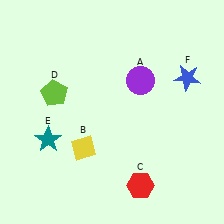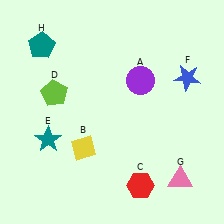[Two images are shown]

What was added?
A pink triangle (G), a teal pentagon (H) were added in Image 2.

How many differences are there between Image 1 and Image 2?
There are 2 differences between the two images.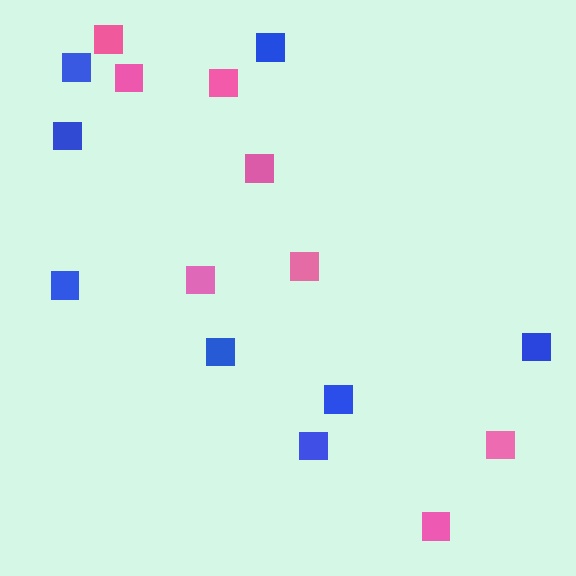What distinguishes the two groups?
There are 2 groups: one group of pink squares (8) and one group of blue squares (8).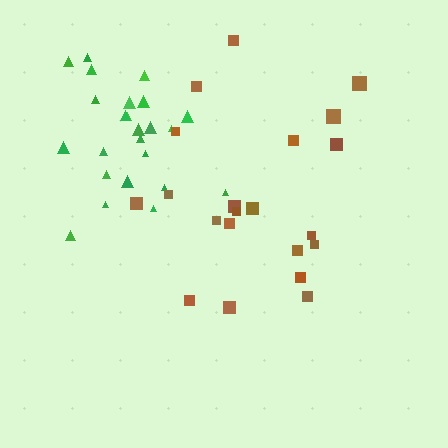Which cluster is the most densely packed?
Green.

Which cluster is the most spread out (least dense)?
Brown.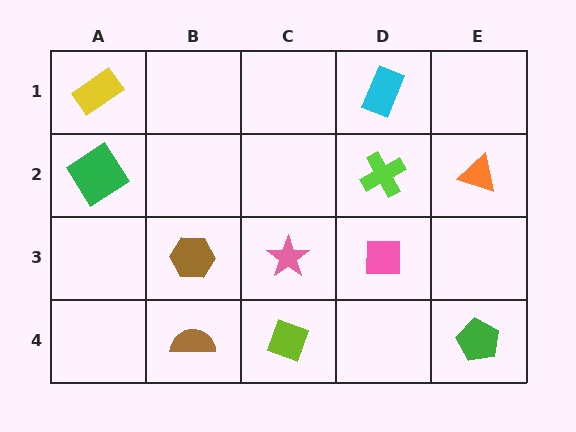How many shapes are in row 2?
3 shapes.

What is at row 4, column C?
A lime diamond.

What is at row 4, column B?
A brown semicircle.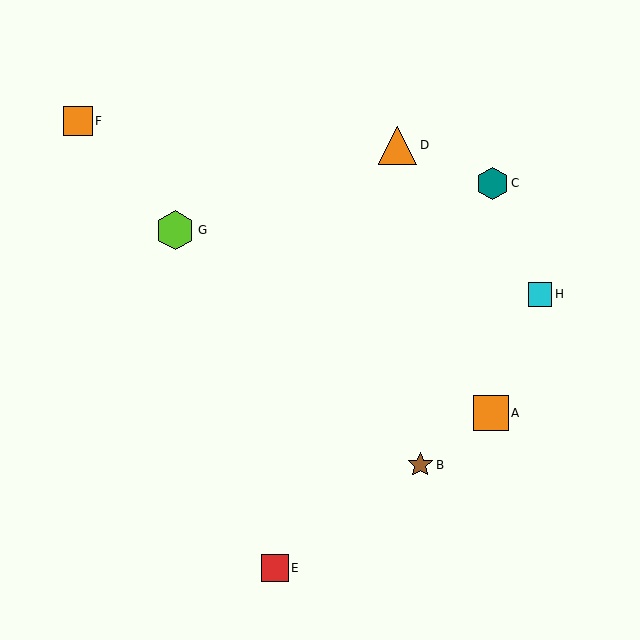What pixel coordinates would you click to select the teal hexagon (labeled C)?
Click at (492, 183) to select the teal hexagon C.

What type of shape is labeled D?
Shape D is an orange triangle.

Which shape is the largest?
The lime hexagon (labeled G) is the largest.